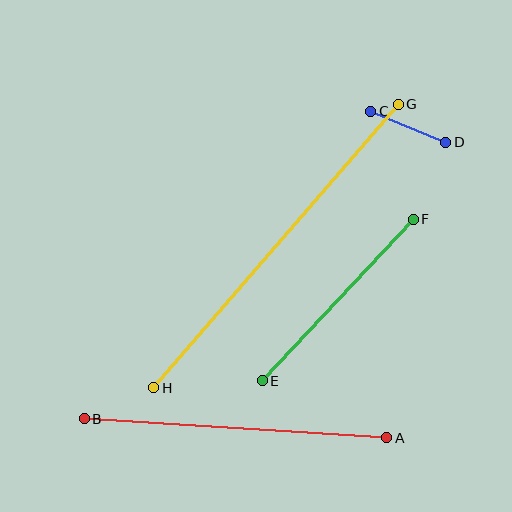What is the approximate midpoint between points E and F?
The midpoint is at approximately (338, 300) pixels.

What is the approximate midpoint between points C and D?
The midpoint is at approximately (408, 127) pixels.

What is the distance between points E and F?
The distance is approximately 221 pixels.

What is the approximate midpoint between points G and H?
The midpoint is at approximately (276, 246) pixels.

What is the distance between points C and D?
The distance is approximately 81 pixels.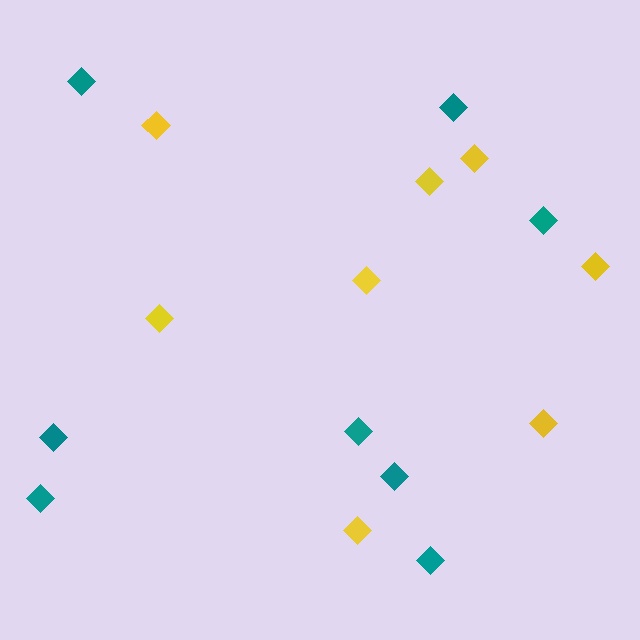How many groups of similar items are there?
There are 2 groups: one group of yellow diamonds (8) and one group of teal diamonds (8).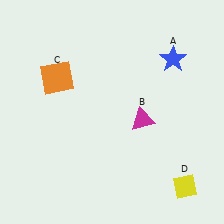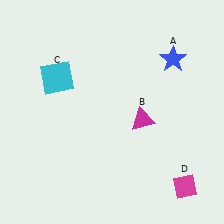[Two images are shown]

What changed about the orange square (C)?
In Image 1, C is orange. In Image 2, it changed to cyan.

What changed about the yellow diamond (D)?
In Image 1, D is yellow. In Image 2, it changed to magenta.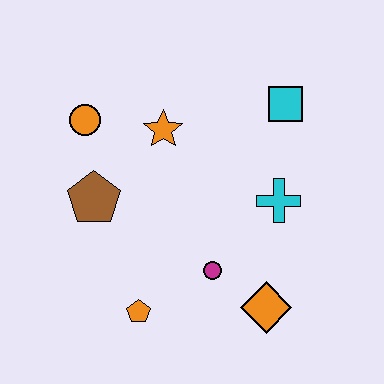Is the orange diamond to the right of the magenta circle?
Yes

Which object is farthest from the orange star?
The orange diamond is farthest from the orange star.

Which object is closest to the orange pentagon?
The magenta circle is closest to the orange pentagon.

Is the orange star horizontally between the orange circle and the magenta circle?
Yes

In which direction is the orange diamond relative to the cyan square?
The orange diamond is below the cyan square.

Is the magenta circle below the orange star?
Yes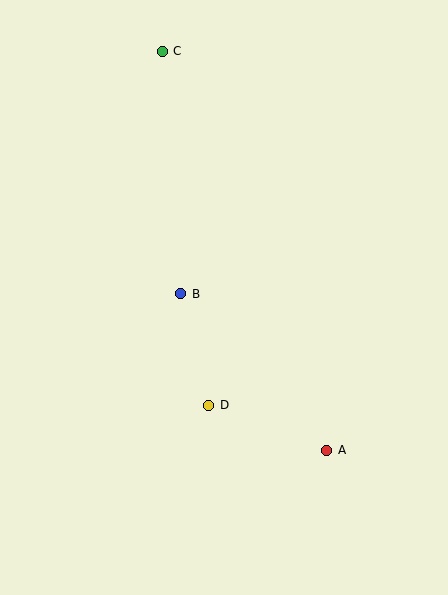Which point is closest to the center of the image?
Point B at (181, 294) is closest to the center.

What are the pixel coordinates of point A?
Point A is at (327, 450).